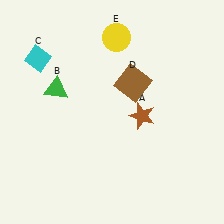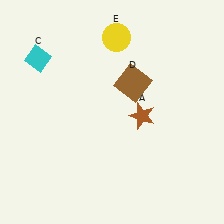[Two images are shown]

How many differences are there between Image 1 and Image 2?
There is 1 difference between the two images.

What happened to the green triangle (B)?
The green triangle (B) was removed in Image 2. It was in the top-left area of Image 1.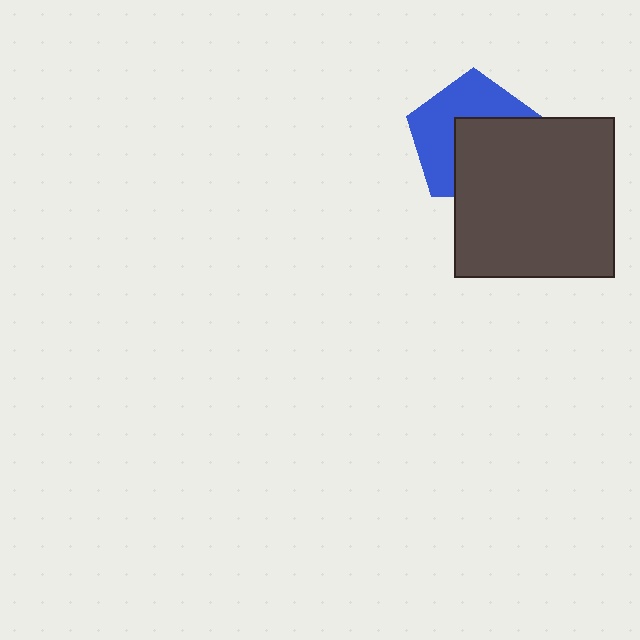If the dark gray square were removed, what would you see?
You would see the complete blue pentagon.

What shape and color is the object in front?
The object in front is a dark gray square.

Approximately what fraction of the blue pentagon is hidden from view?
Roughly 49% of the blue pentagon is hidden behind the dark gray square.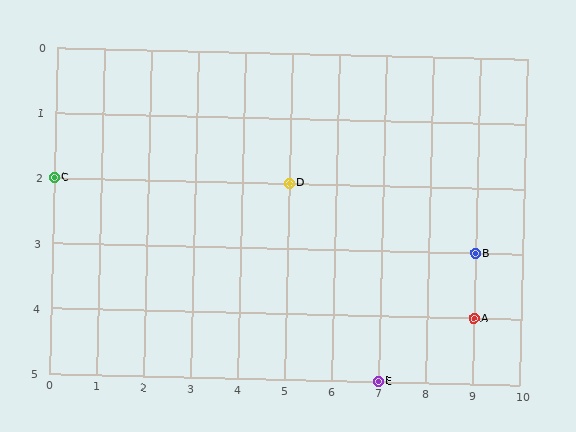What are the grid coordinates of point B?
Point B is at grid coordinates (9, 3).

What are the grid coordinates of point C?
Point C is at grid coordinates (0, 2).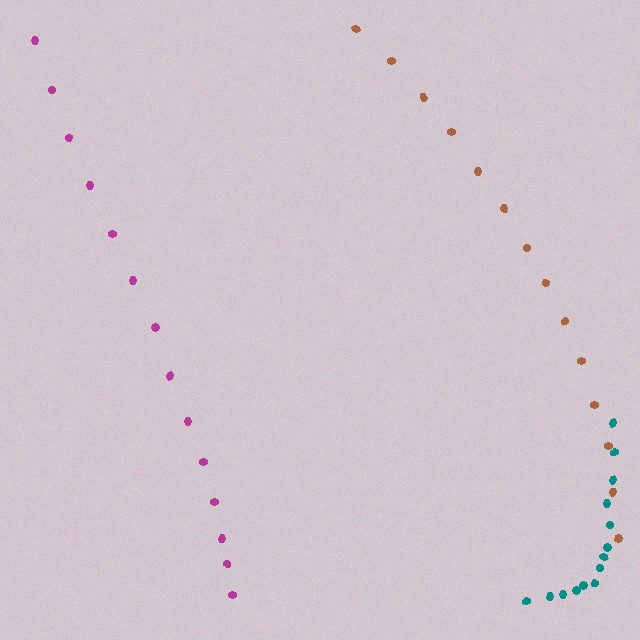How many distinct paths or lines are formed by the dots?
There are 3 distinct paths.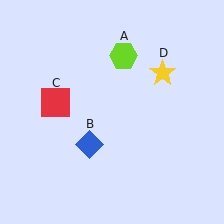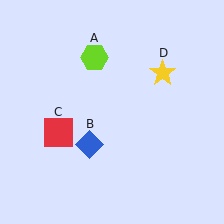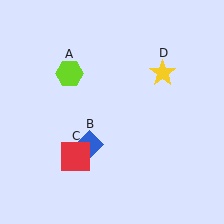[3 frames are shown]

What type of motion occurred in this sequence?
The lime hexagon (object A), red square (object C) rotated counterclockwise around the center of the scene.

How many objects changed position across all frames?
2 objects changed position: lime hexagon (object A), red square (object C).